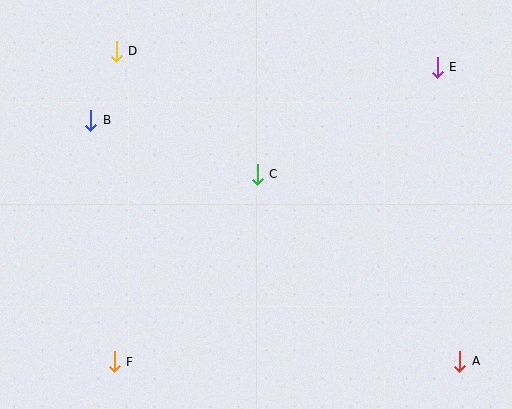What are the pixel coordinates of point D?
Point D is at (116, 51).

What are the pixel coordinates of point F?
Point F is at (114, 362).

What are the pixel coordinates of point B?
Point B is at (91, 120).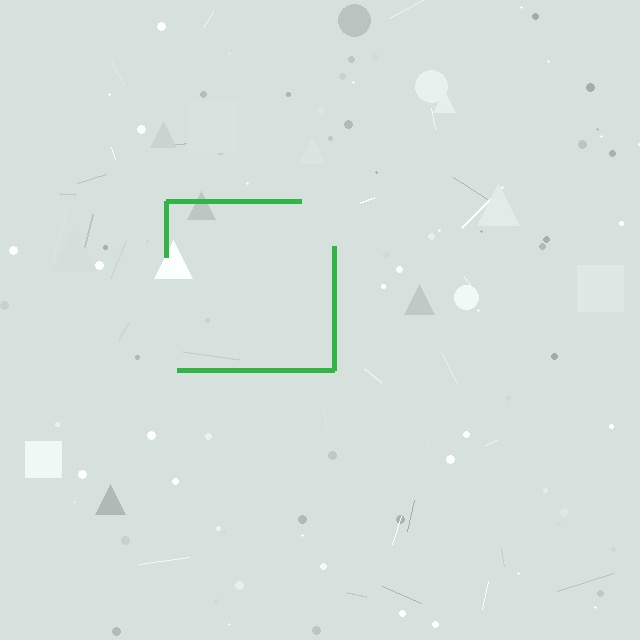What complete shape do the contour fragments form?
The contour fragments form a square.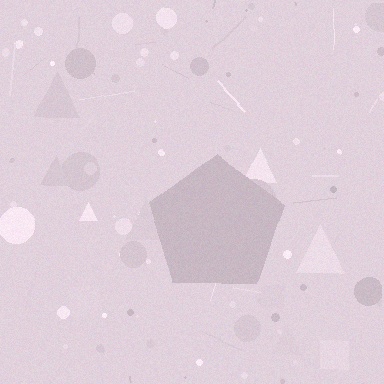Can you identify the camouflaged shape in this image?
The camouflaged shape is a pentagon.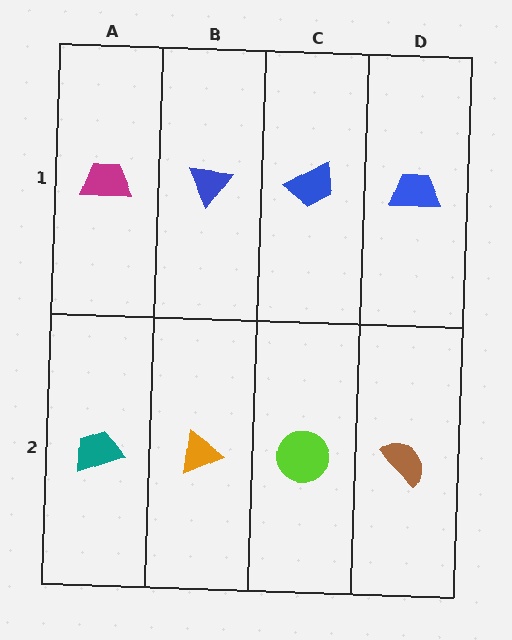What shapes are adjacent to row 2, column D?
A blue trapezoid (row 1, column D), a lime circle (row 2, column C).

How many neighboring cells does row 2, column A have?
2.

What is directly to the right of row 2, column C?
A brown semicircle.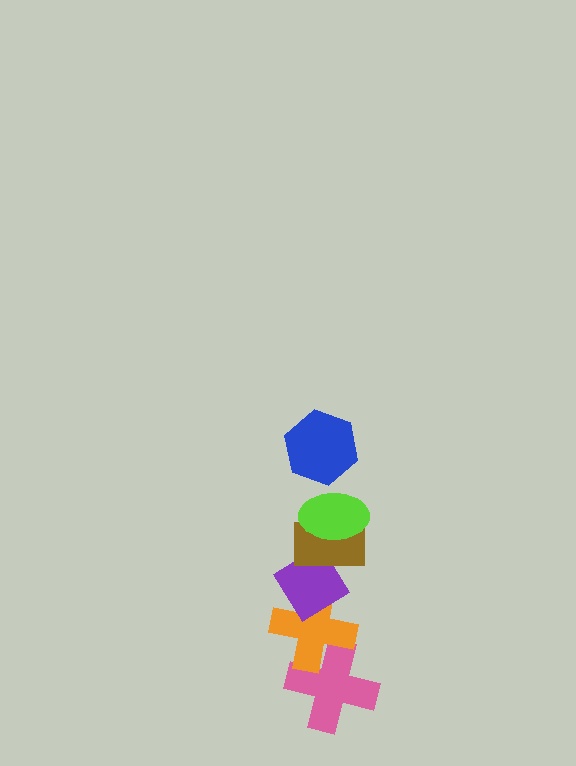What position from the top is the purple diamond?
The purple diamond is 4th from the top.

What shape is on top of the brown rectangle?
The lime ellipse is on top of the brown rectangle.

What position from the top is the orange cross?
The orange cross is 5th from the top.